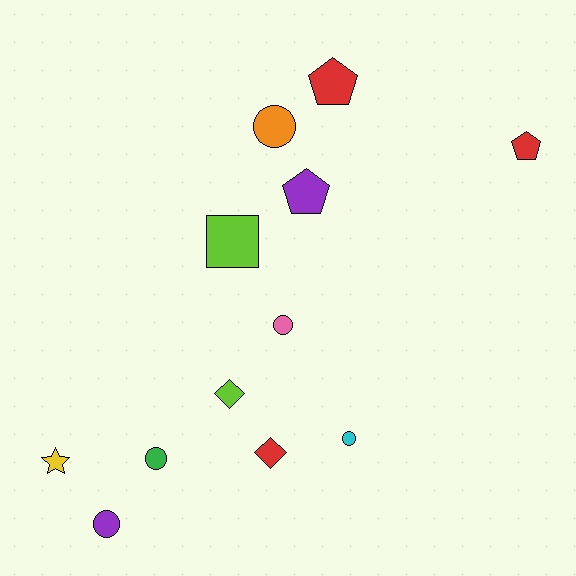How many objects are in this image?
There are 12 objects.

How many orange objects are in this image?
There is 1 orange object.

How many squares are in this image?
There is 1 square.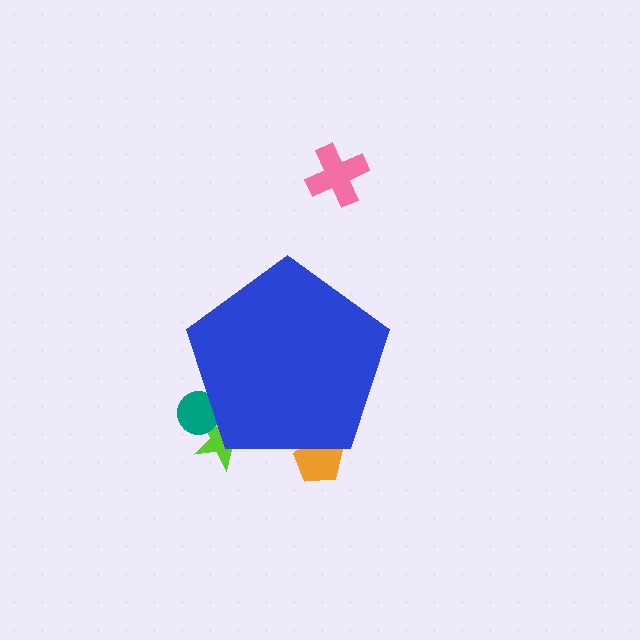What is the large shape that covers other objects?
A blue pentagon.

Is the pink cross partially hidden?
No, the pink cross is fully visible.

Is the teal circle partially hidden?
Yes, the teal circle is partially hidden behind the blue pentagon.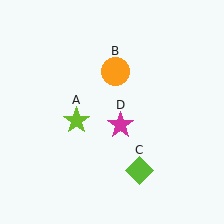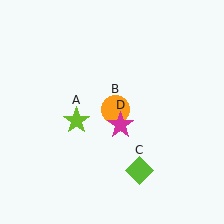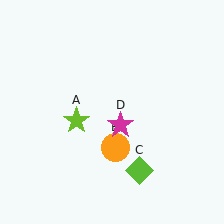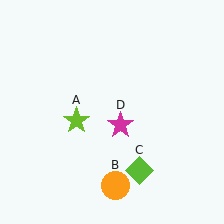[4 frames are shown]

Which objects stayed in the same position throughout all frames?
Lime star (object A) and lime diamond (object C) and magenta star (object D) remained stationary.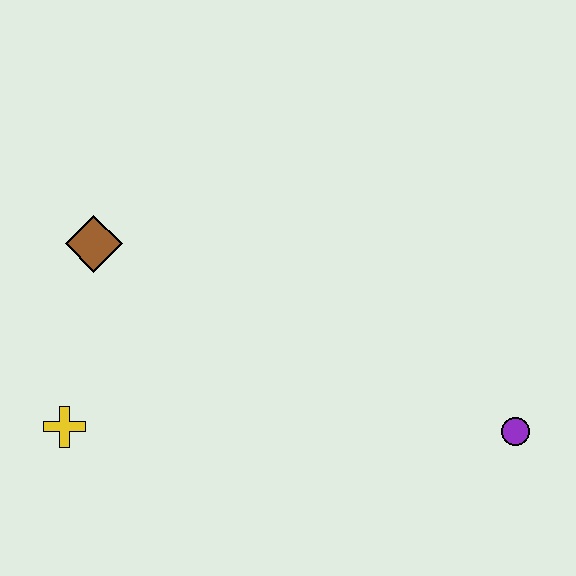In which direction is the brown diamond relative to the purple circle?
The brown diamond is to the left of the purple circle.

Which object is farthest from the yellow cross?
The purple circle is farthest from the yellow cross.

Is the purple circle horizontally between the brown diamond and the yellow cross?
No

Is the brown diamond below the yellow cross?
No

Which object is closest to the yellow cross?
The brown diamond is closest to the yellow cross.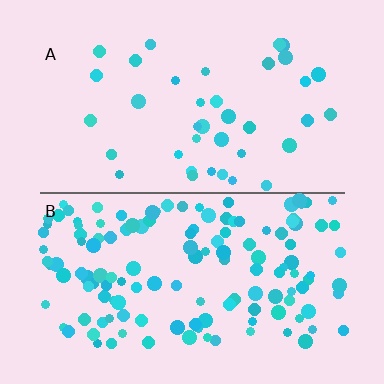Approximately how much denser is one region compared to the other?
Approximately 3.6× — region B over region A.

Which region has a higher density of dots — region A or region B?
B (the bottom).